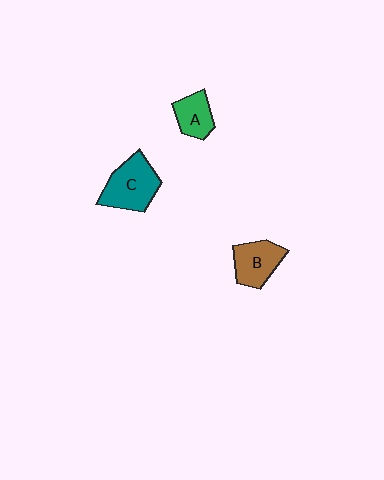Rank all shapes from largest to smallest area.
From largest to smallest: C (teal), B (brown), A (green).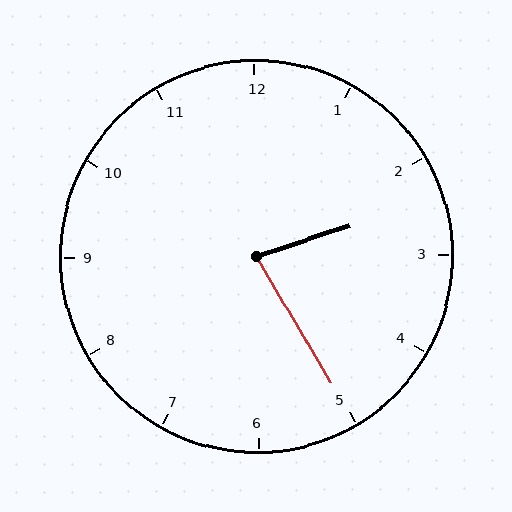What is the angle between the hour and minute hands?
Approximately 78 degrees.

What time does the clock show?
2:25.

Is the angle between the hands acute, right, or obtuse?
It is acute.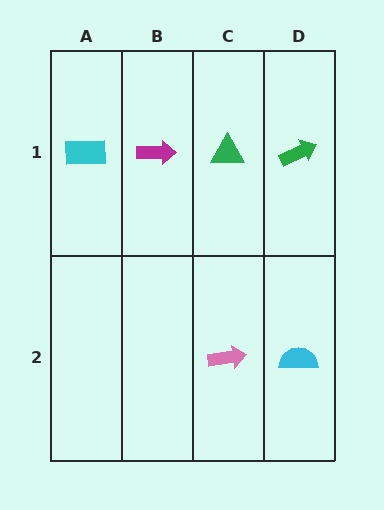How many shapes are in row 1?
4 shapes.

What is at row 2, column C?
A pink arrow.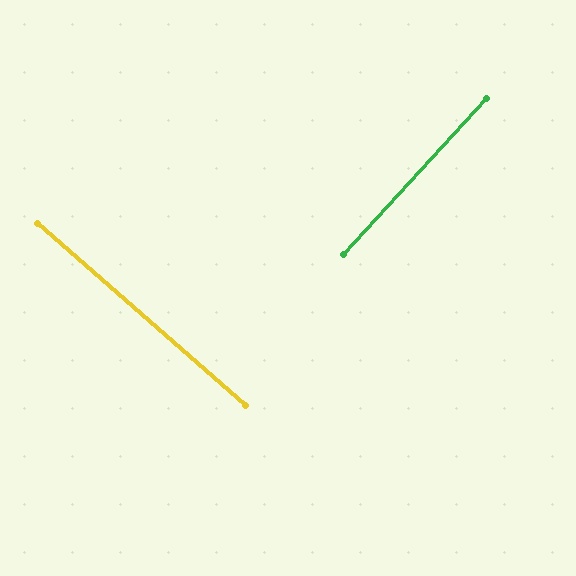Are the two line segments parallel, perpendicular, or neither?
Perpendicular — they meet at approximately 89°.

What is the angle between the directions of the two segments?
Approximately 89 degrees.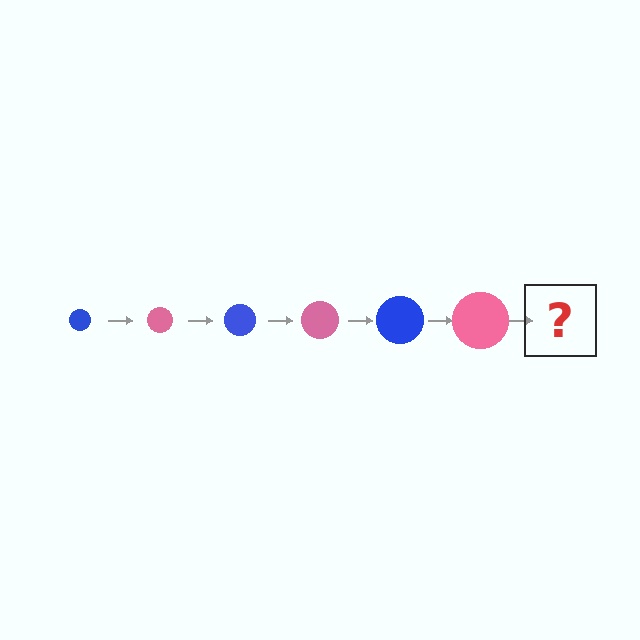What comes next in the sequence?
The next element should be a blue circle, larger than the previous one.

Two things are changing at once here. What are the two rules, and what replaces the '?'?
The two rules are that the circle grows larger each step and the color cycles through blue and pink. The '?' should be a blue circle, larger than the previous one.